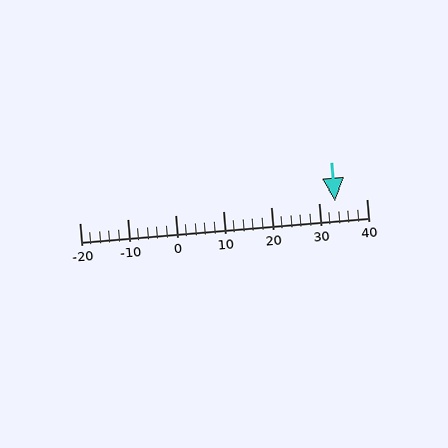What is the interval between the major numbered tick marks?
The major tick marks are spaced 10 units apart.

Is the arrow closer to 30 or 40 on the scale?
The arrow is closer to 30.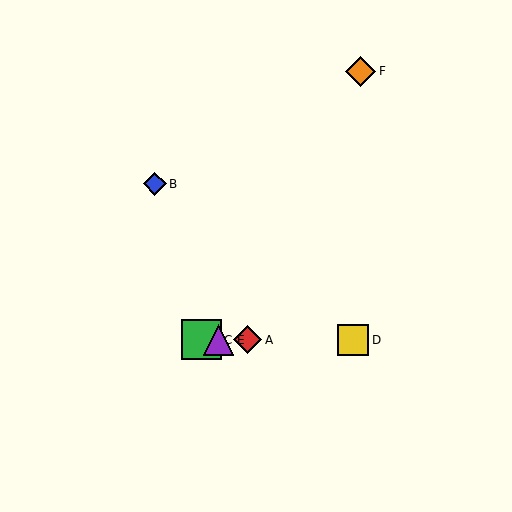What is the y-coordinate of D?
Object D is at y≈340.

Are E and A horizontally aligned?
Yes, both are at y≈340.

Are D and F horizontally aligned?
No, D is at y≈340 and F is at y≈71.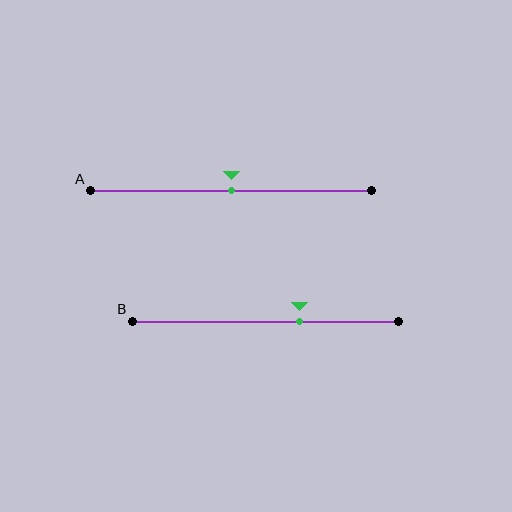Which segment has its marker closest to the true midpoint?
Segment A has its marker closest to the true midpoint.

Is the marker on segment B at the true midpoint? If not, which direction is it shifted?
No, the marker on segment B is shifted to the right by about 13% of the segment length.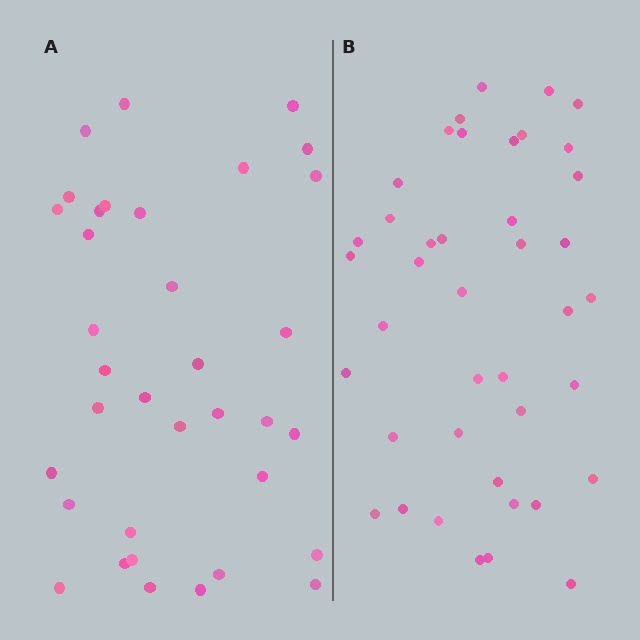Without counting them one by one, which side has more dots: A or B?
Region B (the right region) has more dots.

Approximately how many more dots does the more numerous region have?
Region B has about 6 more dots than region A.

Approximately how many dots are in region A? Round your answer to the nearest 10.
About 40 dots. (The exact count is 35, which rounds to 40.)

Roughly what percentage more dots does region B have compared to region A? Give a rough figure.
About 15% more.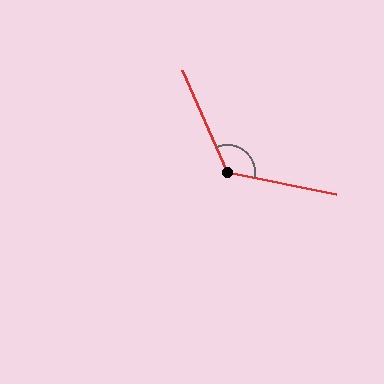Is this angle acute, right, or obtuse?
It is obtuse.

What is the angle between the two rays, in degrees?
Approximately 125 degrees.